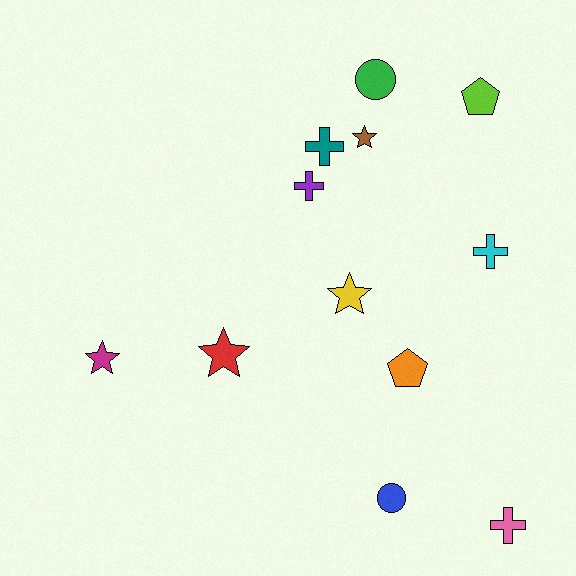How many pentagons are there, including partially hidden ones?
There are 2 pentagons.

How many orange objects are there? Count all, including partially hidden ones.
There is 1 orange object.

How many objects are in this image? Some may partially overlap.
There are 12 objects.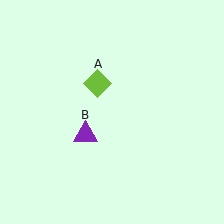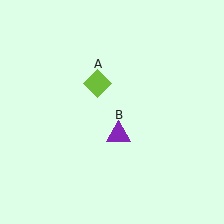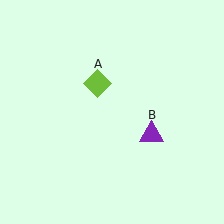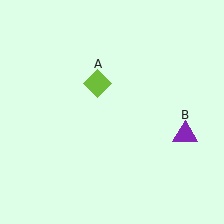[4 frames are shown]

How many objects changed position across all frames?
1 object changed position: purple triangle (object B).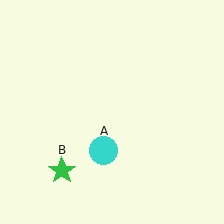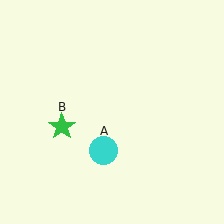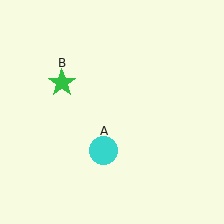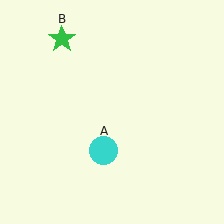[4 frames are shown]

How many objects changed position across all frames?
1 object changed position: green star (object B).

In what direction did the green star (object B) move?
The green star (object B) moved up.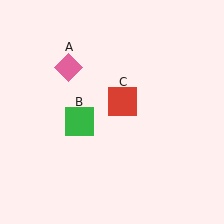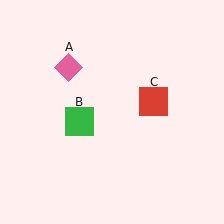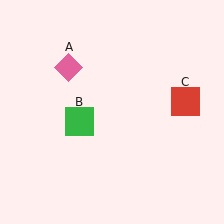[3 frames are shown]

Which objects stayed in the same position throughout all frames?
Pink diamond (object A) and green square (object B) remained stationary.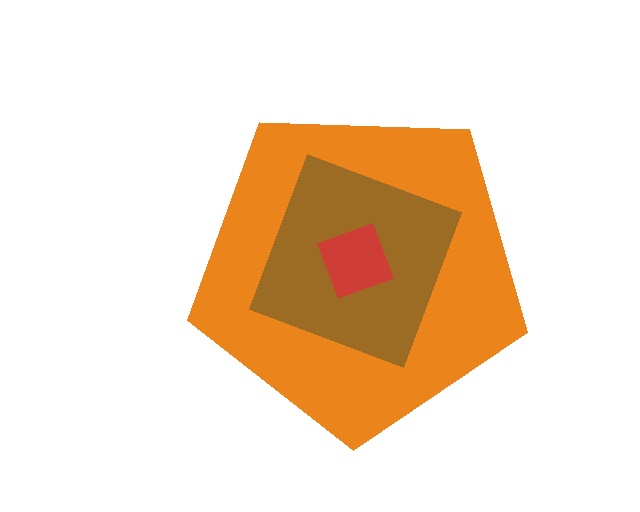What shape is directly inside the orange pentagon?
The brown diamond.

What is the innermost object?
The red square.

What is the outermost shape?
The orange pentagon.